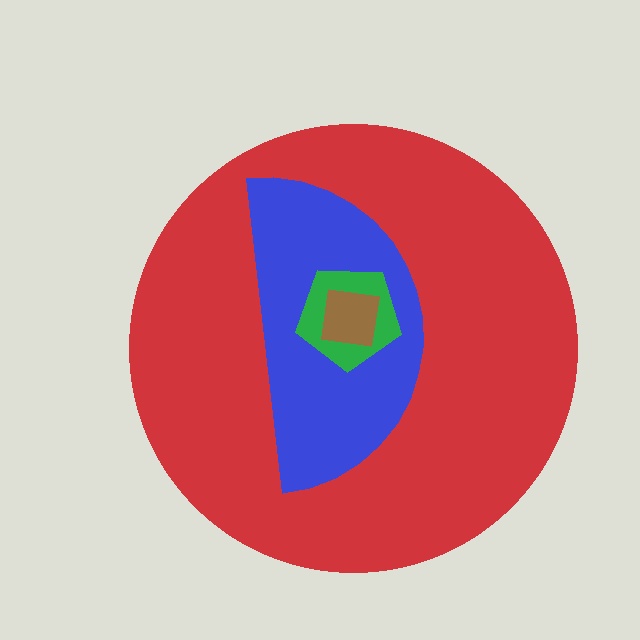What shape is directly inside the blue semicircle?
The green pentagon.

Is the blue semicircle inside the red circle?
Yes.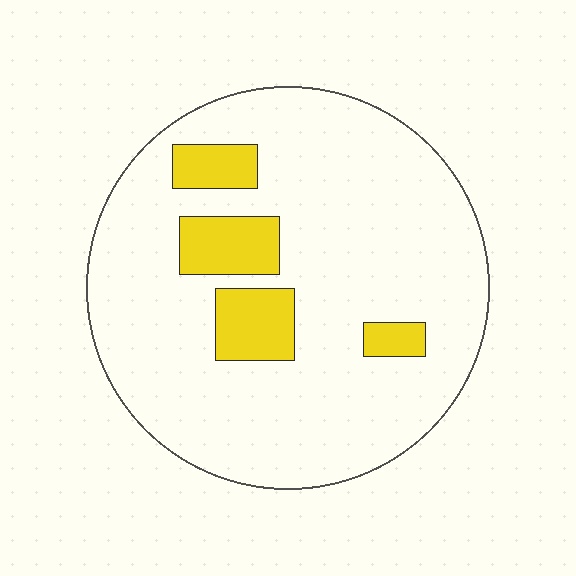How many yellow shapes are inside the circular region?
4.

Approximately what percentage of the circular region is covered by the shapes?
Approximately 15%.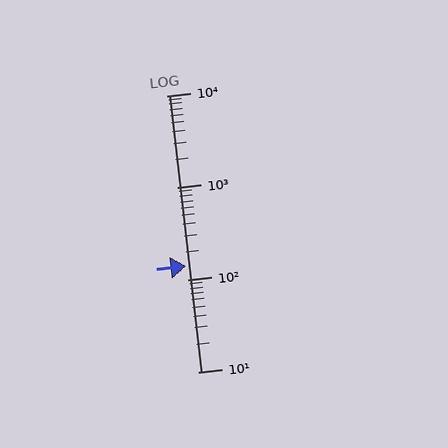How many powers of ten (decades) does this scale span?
The scale spans 3 decades, from 10 to 10000.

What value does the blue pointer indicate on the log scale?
The pointer indicates approximately 140.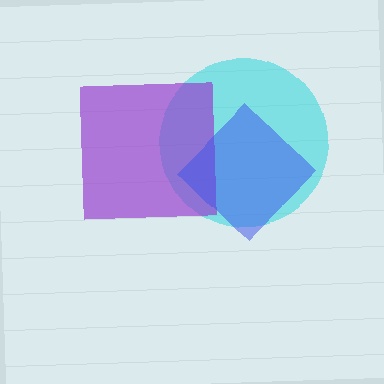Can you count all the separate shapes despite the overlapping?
Yes, there are 3 separate shapes.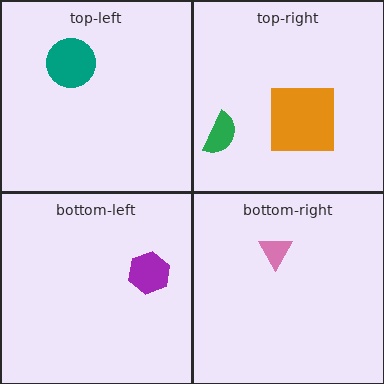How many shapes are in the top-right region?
2.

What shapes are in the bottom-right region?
The pink triangle.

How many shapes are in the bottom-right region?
1.